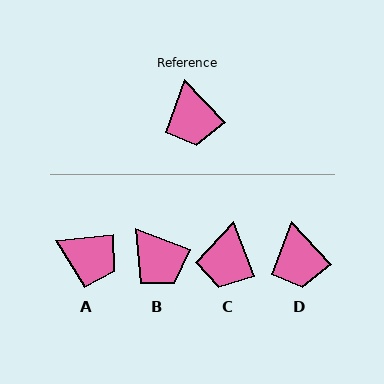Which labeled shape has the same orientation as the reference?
D.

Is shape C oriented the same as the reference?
No, it is off by about 22 degrees.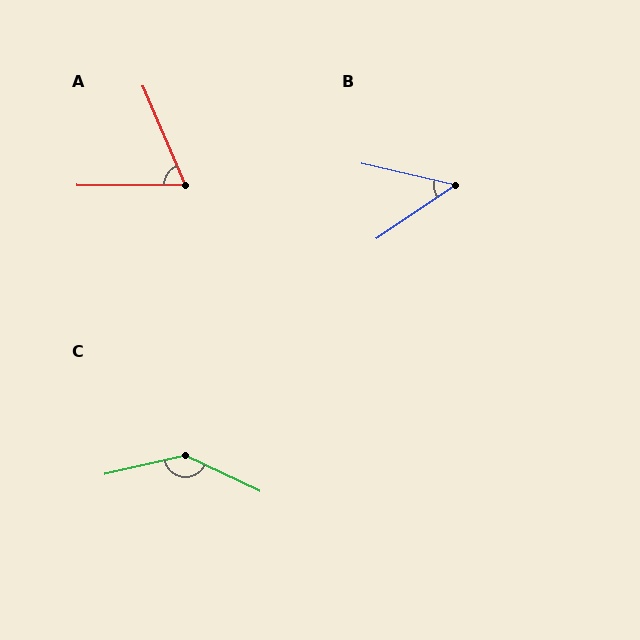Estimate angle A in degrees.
Approximately 66 degrees.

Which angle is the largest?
C, at approximately 141 degrees.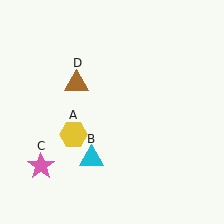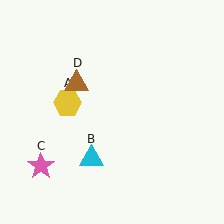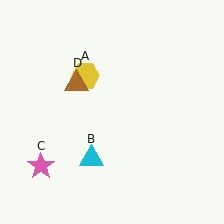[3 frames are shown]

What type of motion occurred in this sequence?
The yellow hexagon (object A) rotated clockwise around the center of the scene.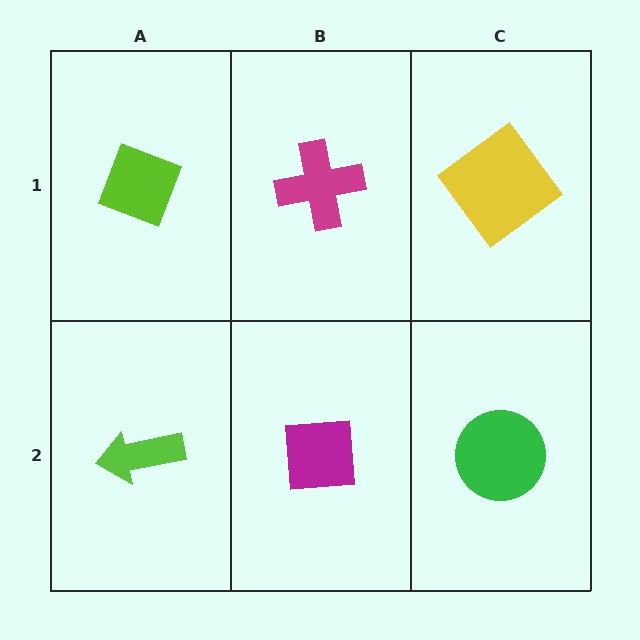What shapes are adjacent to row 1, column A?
A lime arrow (row 2, column A), a magenta cross (row 1, column B).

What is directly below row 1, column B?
A magenta square.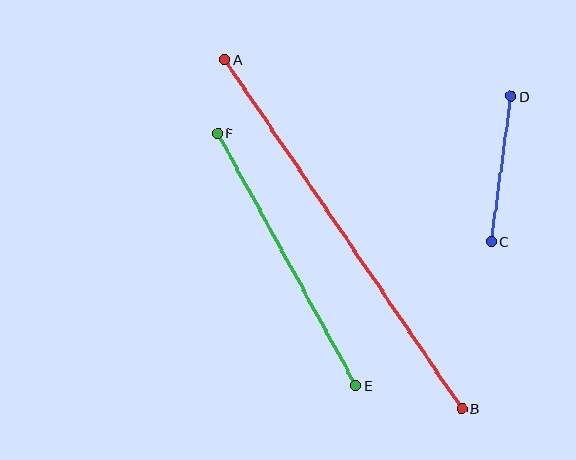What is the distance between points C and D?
The distance is approximately 147 pixels.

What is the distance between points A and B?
The distance is approximately 422 pixels.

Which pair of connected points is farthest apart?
Points A and B are farthest apart.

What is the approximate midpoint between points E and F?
The midpoint is at approximately (287, 259) pixels.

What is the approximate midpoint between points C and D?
The midpoint is at approximately (501, 169) pixels.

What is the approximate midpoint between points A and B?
The midpoint is at approximately (343, 234) pixels.